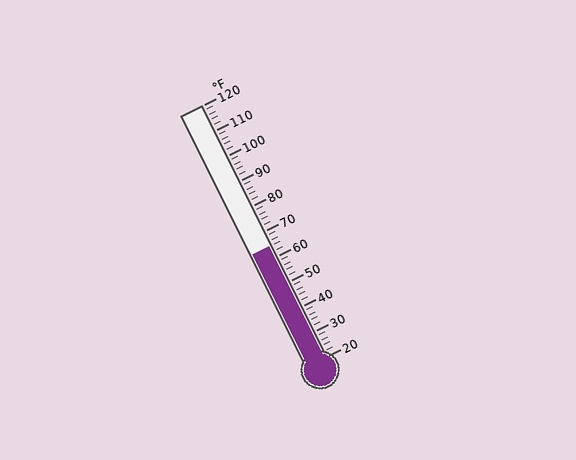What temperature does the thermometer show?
The thermometer shows approximately 64°F.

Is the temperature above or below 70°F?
The temperature is below 70°F.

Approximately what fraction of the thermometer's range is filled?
The thermometer is filled to approximately 45% of its range.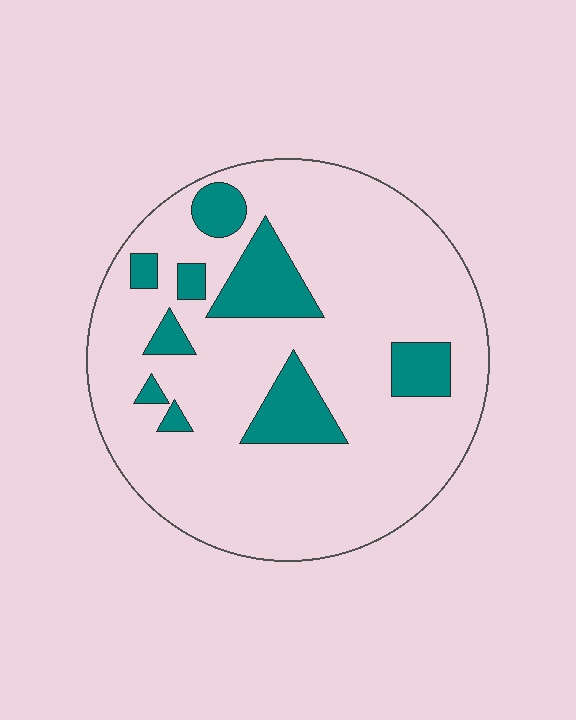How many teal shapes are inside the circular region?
9.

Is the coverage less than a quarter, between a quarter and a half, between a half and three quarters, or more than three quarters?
Less than a quarter.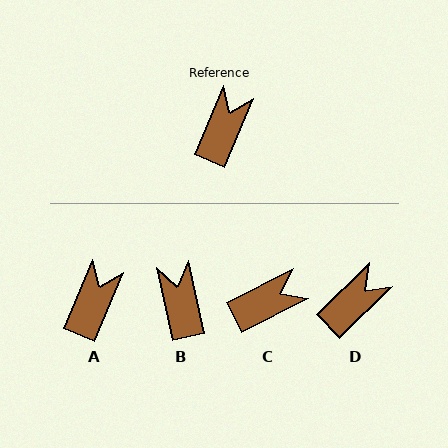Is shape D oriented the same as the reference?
No, it is off by about 23 degrees.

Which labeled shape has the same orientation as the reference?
A.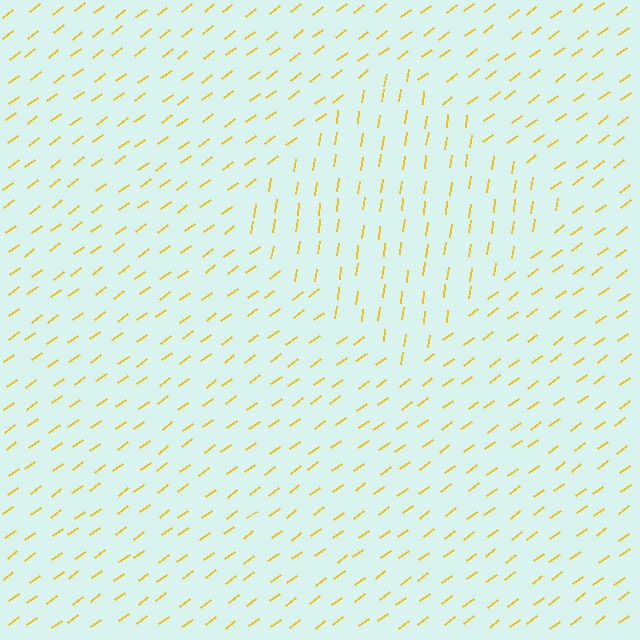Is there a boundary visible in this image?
Yes, there is a texture boundary formed by a change in line orientation.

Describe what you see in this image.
The image is filled with small yellow line segments. A diamond region in the image has lines oriented differently from the surrounding lines, creating a visible texture boundary.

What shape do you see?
I see a diamond.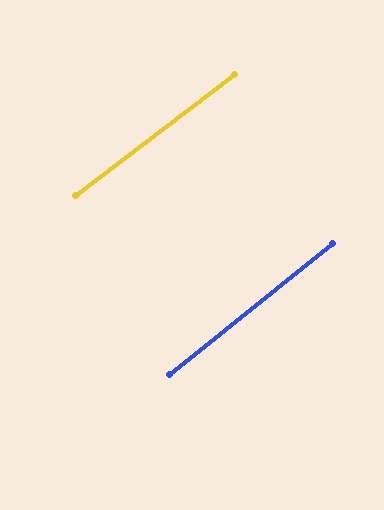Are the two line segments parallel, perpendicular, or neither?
Parallel — their directions differ by only 1.5°.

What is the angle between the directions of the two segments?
Approximately 1 degree.